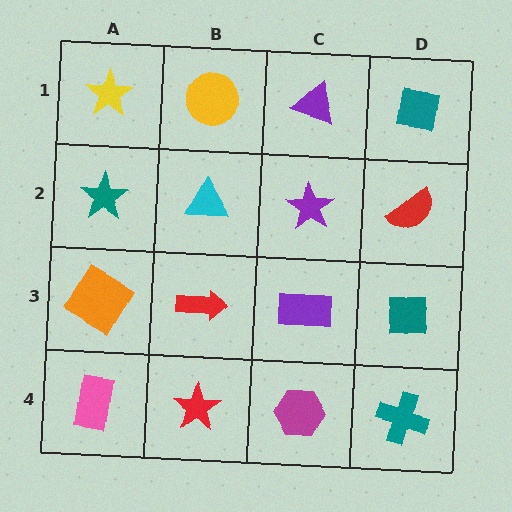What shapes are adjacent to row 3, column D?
A red semicircle (row 2, column D), a teal cross (row 4, column D), a purple rectangle (row 3, column C).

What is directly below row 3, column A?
A pink rectangle.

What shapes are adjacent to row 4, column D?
A teal square (row 3, column D), a magenta hexagon (row 4, column C).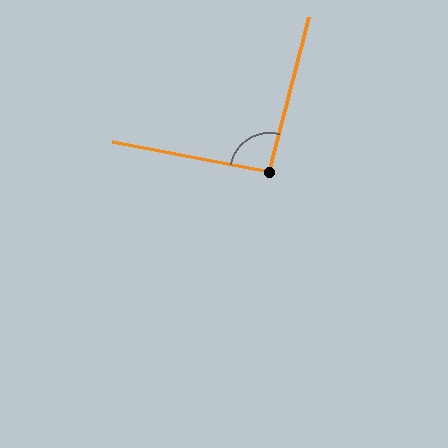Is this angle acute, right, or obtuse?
It is approximately a right angle.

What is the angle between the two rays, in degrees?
Approximately 94 degrees.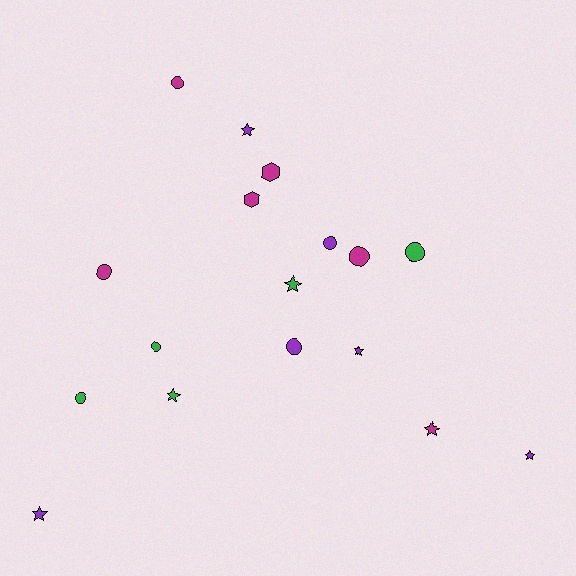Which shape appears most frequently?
Circle, with 8 objects.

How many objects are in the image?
There are 17 objects.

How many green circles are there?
There are 3 green circles.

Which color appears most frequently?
Magenta, with 6 objects.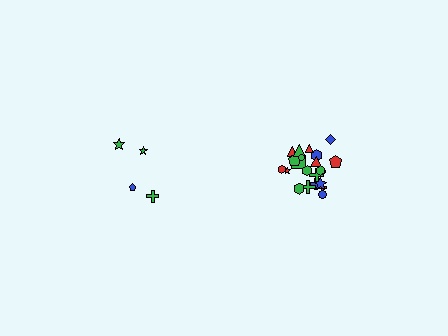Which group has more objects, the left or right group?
The right group.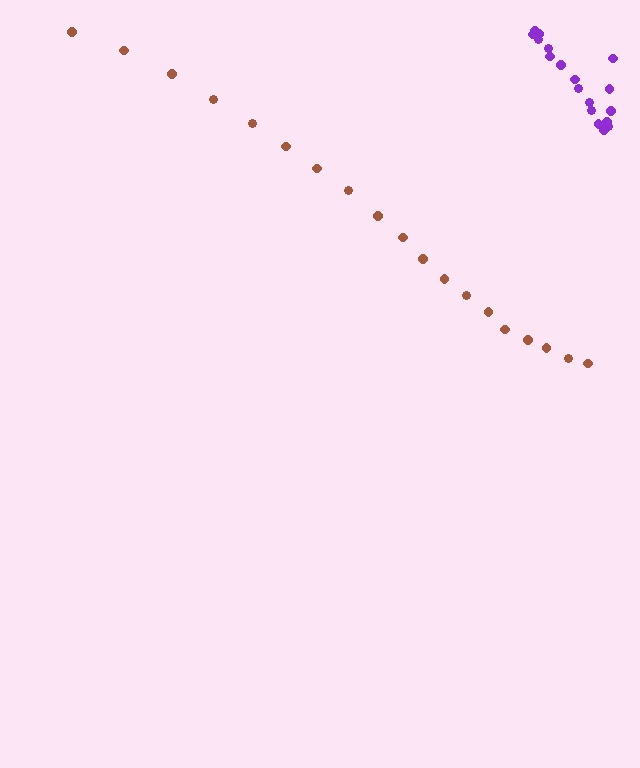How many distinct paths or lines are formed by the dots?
There are 2 distinct paths.